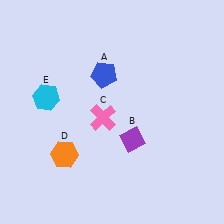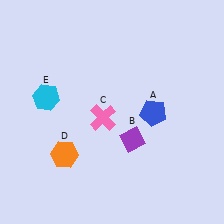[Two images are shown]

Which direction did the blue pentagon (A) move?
The blue pentagon (A) moved right.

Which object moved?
The blue pentagon (A) moved right.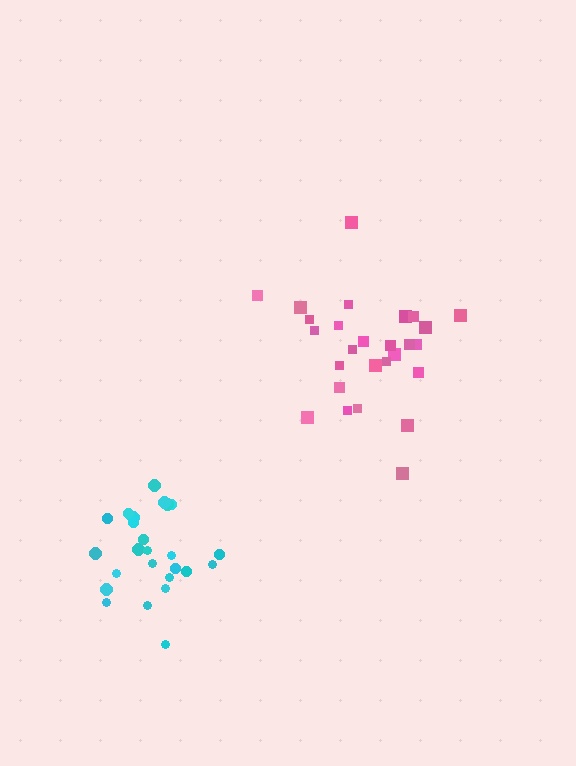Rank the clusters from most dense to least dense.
cyan, pink.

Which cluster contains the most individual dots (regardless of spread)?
Pink (27).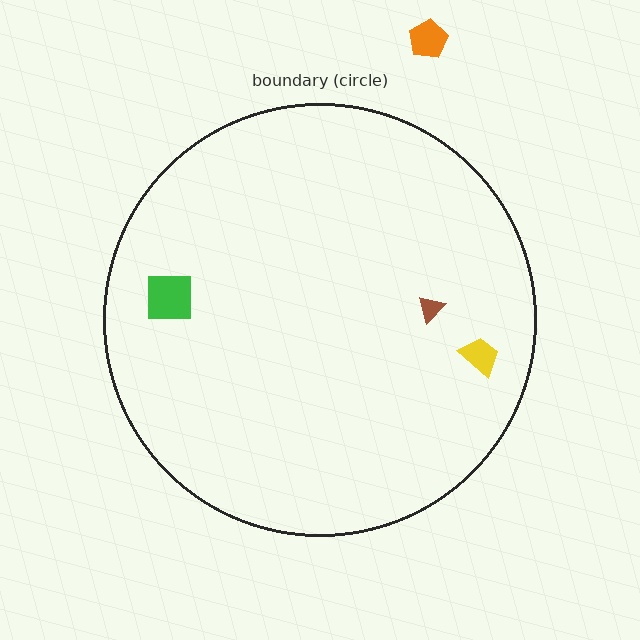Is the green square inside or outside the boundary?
Inside.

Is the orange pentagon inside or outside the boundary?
Outside.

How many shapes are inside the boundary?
3 inside, 1 outside.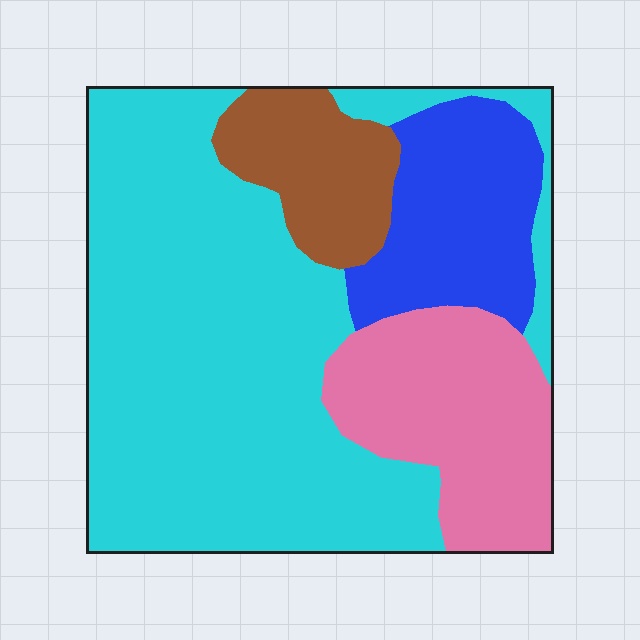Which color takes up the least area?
Brown, at roughly 10%.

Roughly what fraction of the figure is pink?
Pink takes up about one fifth (1/5) of the figure.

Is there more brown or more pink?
Pink.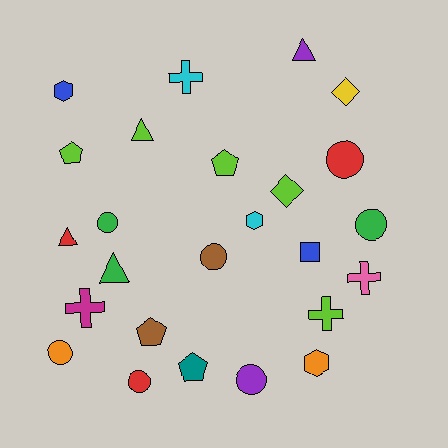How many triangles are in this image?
There are 4 triangles.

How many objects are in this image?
There are 25 objects.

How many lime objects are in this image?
There are 5 lime objects.